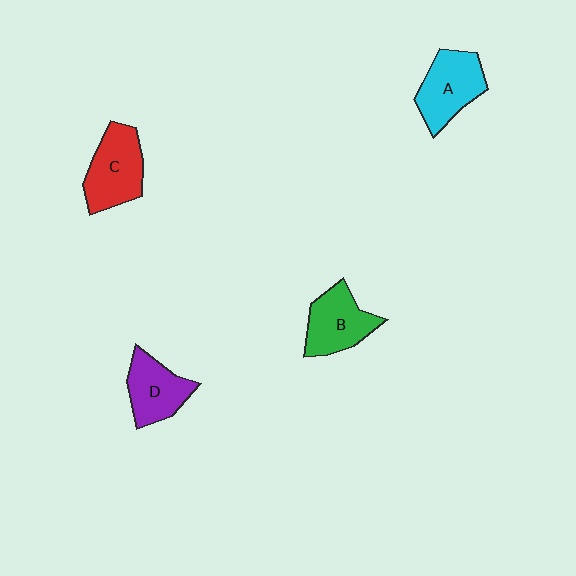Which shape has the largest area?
Shape C (red).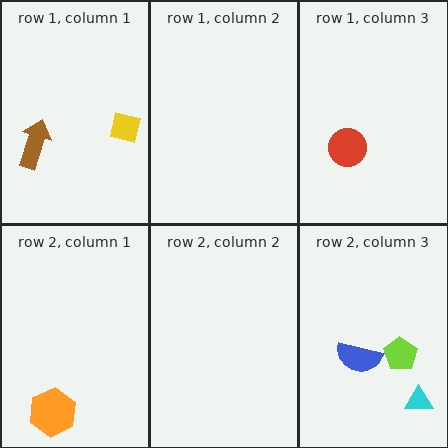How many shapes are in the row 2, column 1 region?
1.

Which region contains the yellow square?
The row 1, column 1 region.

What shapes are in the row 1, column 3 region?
The red circle.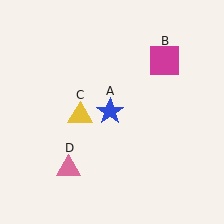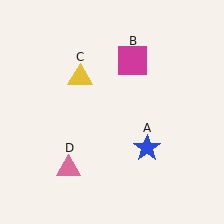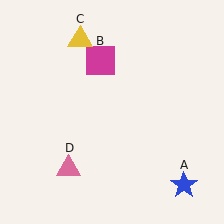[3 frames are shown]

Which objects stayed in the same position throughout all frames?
Pink triangle (object D) remained stationary.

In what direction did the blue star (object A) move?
The blue star (object A) moved down and to the right.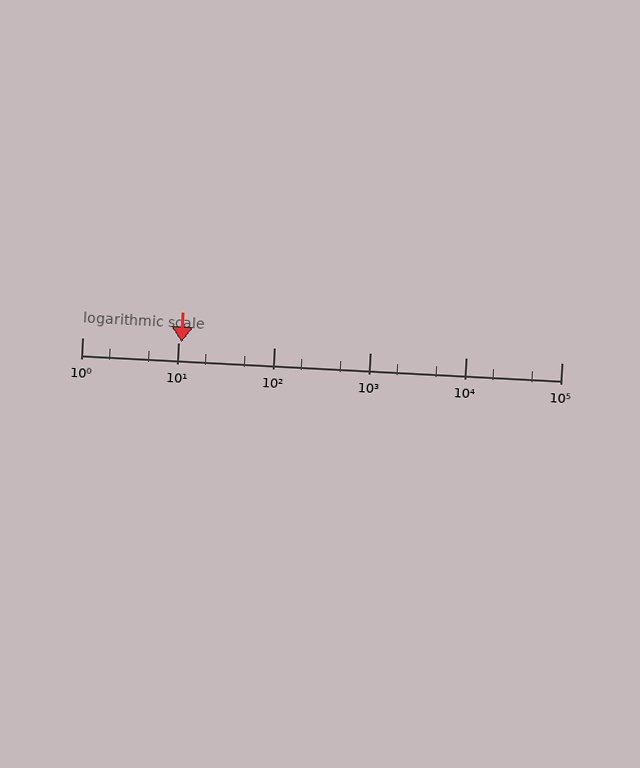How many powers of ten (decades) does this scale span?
The scale spans 5 decades, from 1 to 100000.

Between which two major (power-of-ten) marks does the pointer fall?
The pointer is between 10 and 100.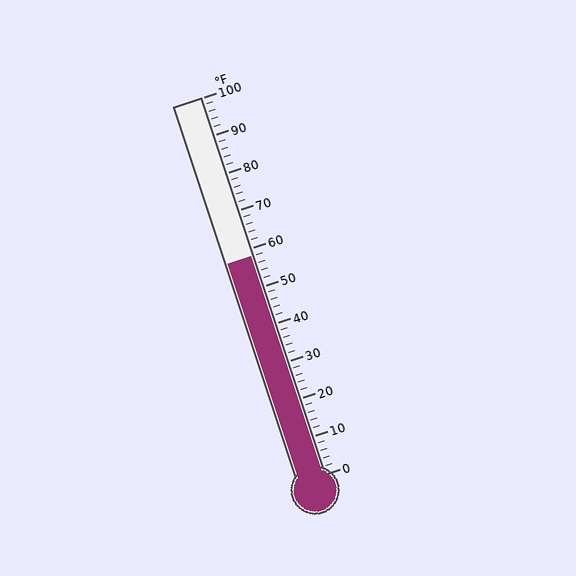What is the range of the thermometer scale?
The thermometer scale ranges from 0°F to 100°F.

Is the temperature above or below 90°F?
The temperature is below 90°F.